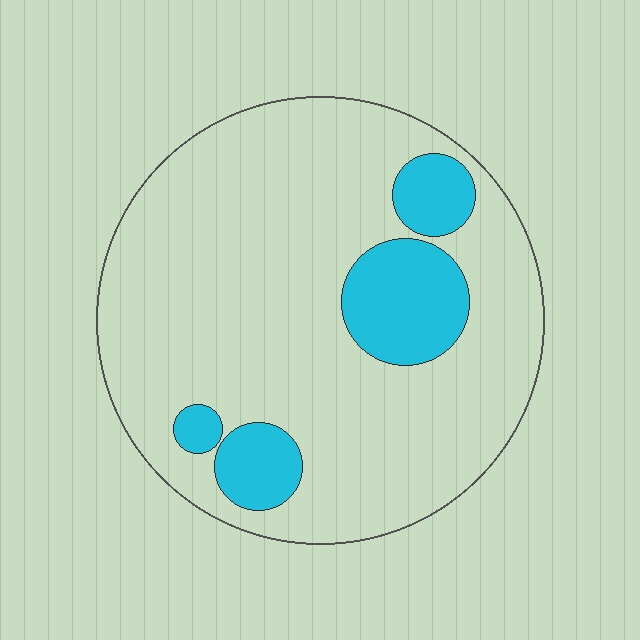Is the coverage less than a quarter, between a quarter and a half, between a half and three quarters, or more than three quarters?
Less than a quarter.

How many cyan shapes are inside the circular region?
4.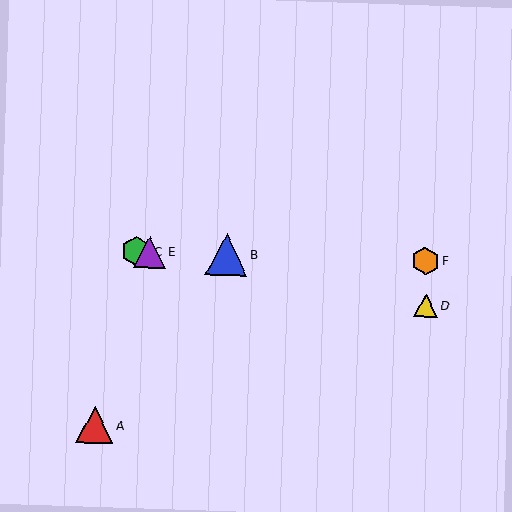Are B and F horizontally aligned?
Yes, both are at y≈254.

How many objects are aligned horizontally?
4 objects (B, C, E, F) are aligned horizontally.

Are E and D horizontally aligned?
No, E is at y≈252 and D is at y≈306.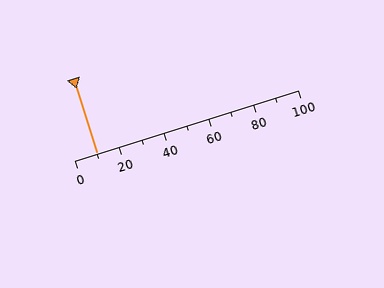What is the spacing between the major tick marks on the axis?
The major ticks are spaced 20 apart.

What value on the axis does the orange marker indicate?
The marker indicates approximately 10.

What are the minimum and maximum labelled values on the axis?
The axis runs from 0 to 100.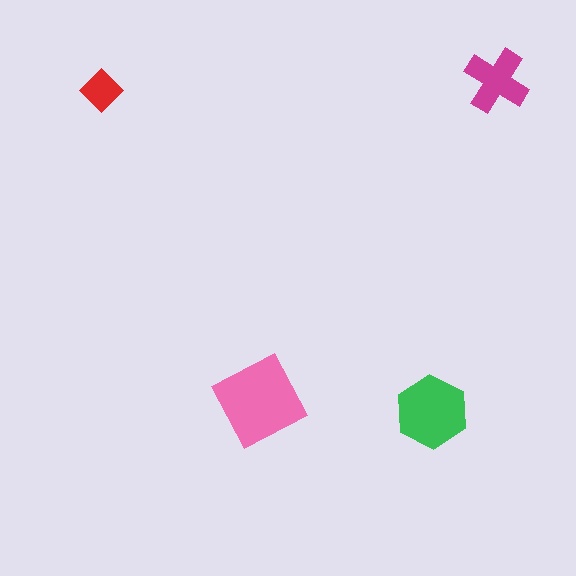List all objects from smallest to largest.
The red diamond, the magenta cross, the green hexagon, the pink square.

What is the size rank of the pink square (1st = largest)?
1st.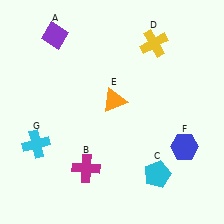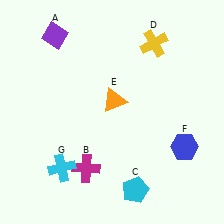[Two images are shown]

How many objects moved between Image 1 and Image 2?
2 objects moved between the two images.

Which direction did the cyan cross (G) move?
The cyan cross (G) moved right.